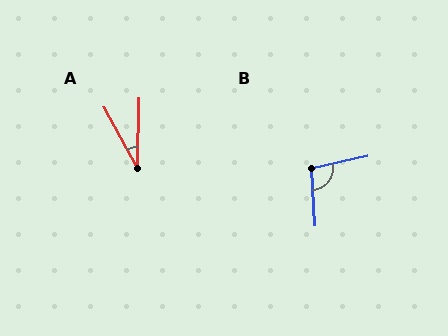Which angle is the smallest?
A, at approximately 29 degrees.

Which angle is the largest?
B, at approximately 99 degrees.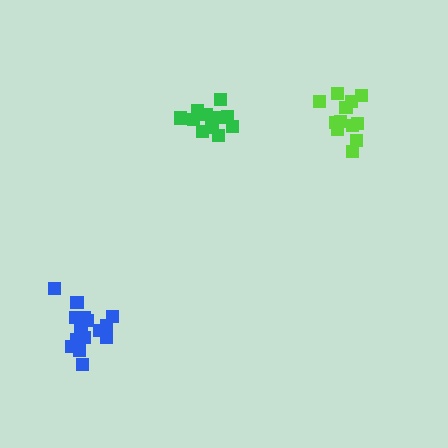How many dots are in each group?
Group 1: 15 dots, Group 2: 12 dots, Group 3: 12 dots (39 total).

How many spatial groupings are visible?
There are 3 spatial groupings.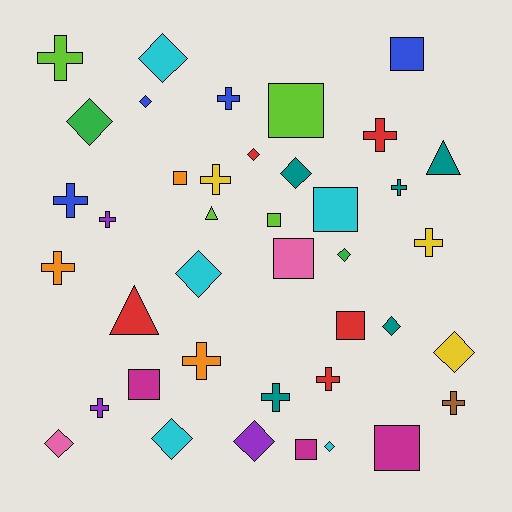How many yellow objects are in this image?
There are 3 yellow objects.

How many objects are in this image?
There are 40 objects.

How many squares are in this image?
There are 10 squares.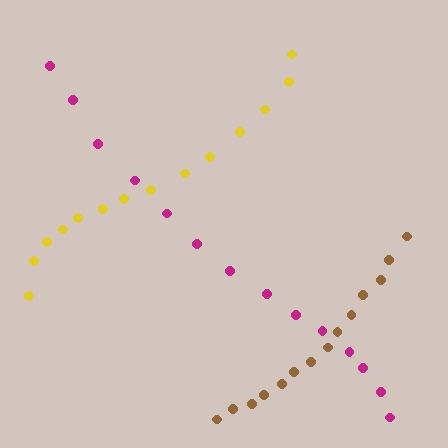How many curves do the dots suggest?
There are 3 distinct paths.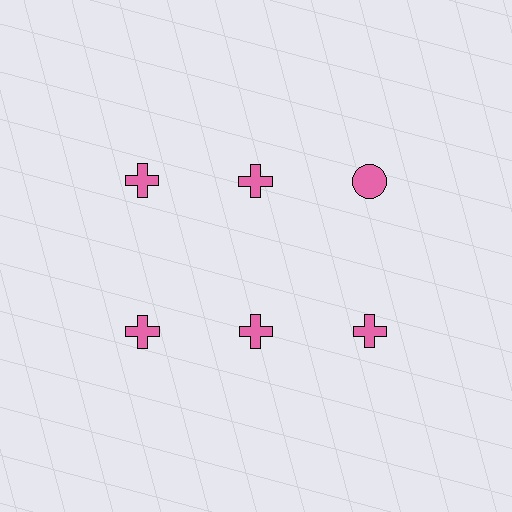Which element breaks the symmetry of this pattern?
The pink circle in the top row, center column breaks the symmetry. All other shapes are pink crosses.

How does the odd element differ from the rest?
It has a different shape: circle instead of cross.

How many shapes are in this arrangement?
There are 6 shapes arranged in a grid pattern.